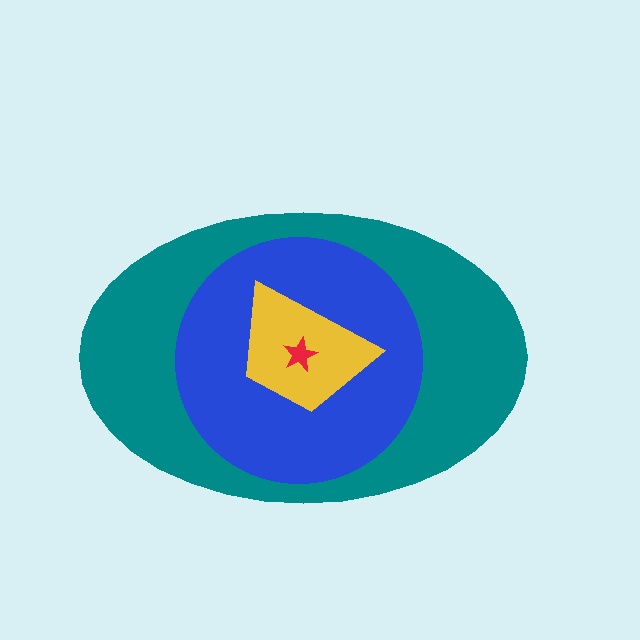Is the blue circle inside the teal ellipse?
Yes.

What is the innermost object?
The red star.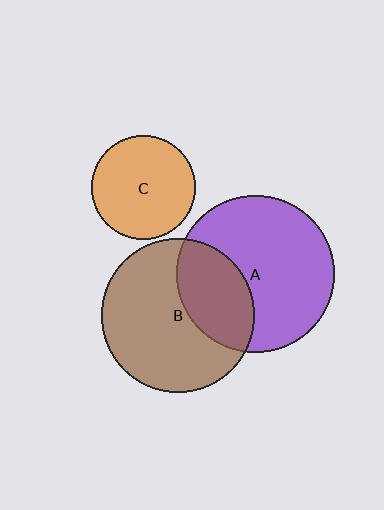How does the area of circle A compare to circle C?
Approximately 2.3 times.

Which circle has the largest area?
Circle A (purple).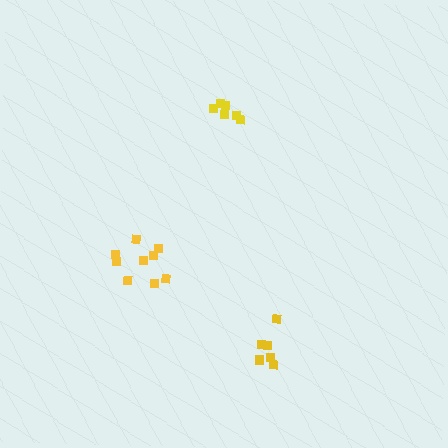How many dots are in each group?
Group 1: 6 dots, Group 2: 6 dots, Group 3: 9 dots (21 total).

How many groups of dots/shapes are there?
There are 3 groups.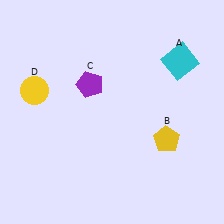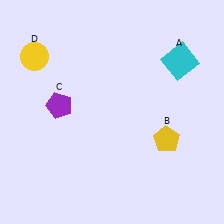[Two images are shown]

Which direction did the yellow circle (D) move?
The yellow circle (D) moved up.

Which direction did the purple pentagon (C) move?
The purple pentagon (C) moved left.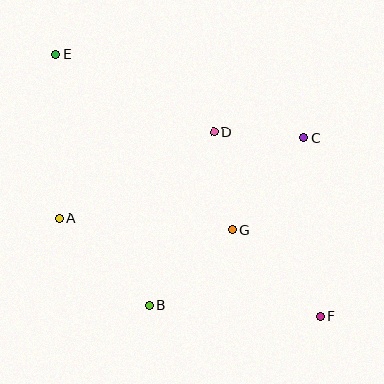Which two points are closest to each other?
Points C and D are closest to each other.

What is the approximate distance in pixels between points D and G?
The distance between D and G is approximately 99 pixels.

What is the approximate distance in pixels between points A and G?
The distance between A and G is approximately 174 pixels.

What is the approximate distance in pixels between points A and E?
The distance between A and E is approximately 164 pixels.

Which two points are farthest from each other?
Points E and F are farthest from each other.